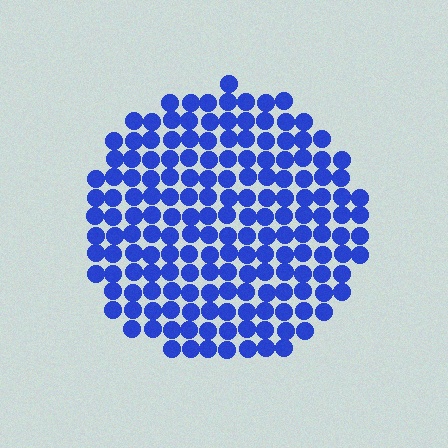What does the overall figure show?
The overall figure shows a circle.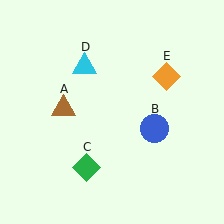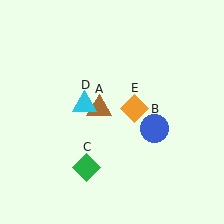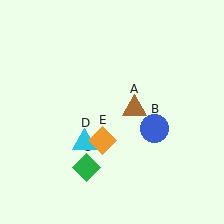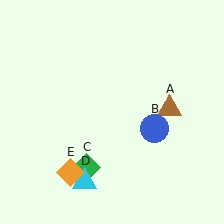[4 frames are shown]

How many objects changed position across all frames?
3 objects changed position: brown triangle (object A), cyan triangle (object D), orange diamond (object E).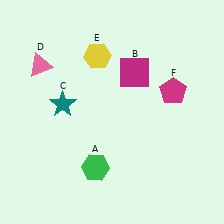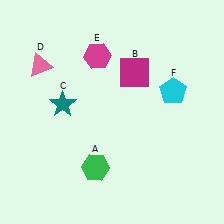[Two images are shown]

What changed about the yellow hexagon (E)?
In Image 1, E is yellow. In Image 2, it changed to magenta.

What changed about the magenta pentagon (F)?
In Image 1, F is magenta. In Image 2, it changed to cyan.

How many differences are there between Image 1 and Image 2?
There are 2 differences between the two images.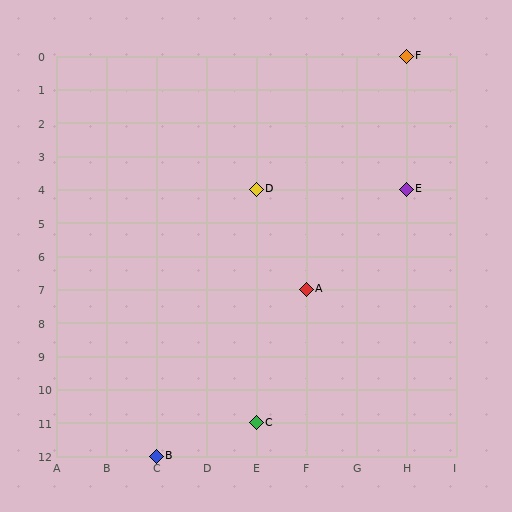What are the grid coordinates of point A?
Point A is at grid coordinates (F, 7).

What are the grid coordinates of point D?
Point D is at grid coordinates (E, 4).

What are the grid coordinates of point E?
Point E is at grid coordinates (H, 4).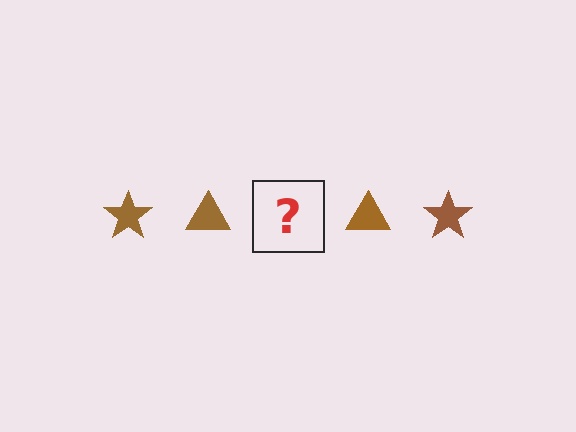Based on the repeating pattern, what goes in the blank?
The blank should be a brown star.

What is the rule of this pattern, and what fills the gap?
The rule is that the pattern cycles through star, triangle shapes in brown. The gap should be filled with a brown star.